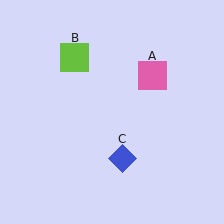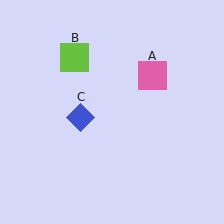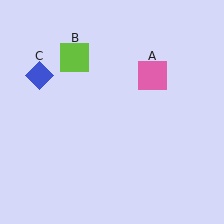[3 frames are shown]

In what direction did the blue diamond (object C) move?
The blue diamond (object C) moved up and to the left.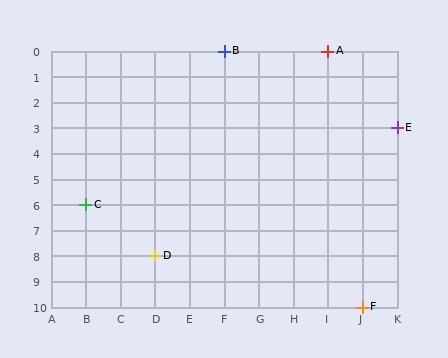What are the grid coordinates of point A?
Point A is at grid coordinates (I, 0).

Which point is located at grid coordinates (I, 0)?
Point A is at (I, 0).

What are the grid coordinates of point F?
Point F is at grid coordinates (J, 10).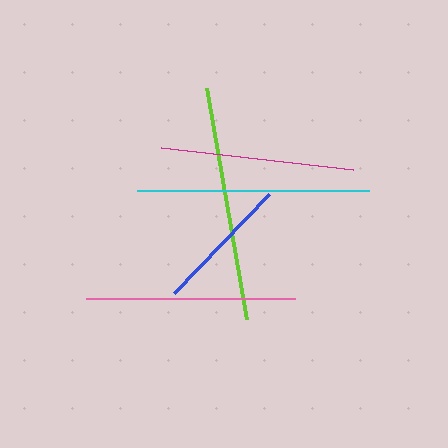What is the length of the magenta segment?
The magenta segment is approximately 193 pixels long.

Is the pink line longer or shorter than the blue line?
The pink line is longer than the blue line.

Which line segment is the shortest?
The blue line is the shortest at approximately 137 pixels.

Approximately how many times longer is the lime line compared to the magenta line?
The lime line is approximately 1.2 times the length of the magenta line.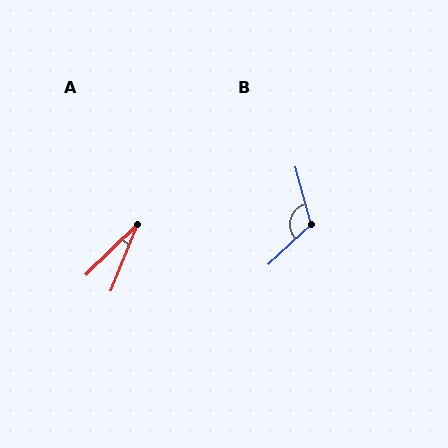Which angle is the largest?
B, at approximately 119 degrees.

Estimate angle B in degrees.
Approximately 119 degrees.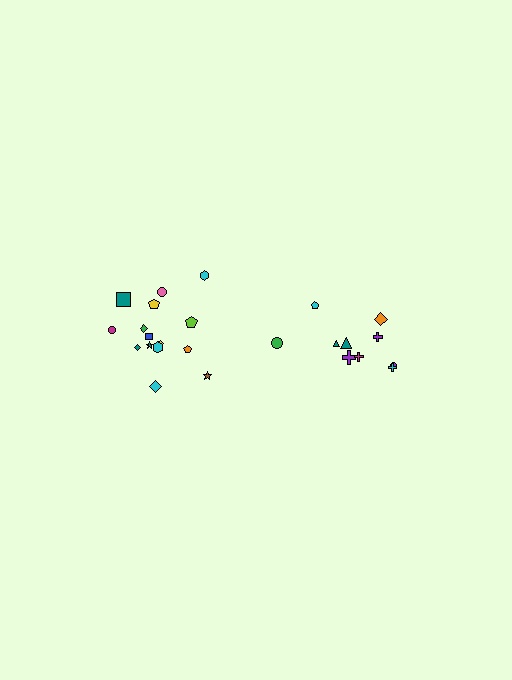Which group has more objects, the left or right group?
The left group.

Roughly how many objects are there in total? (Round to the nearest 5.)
Roughly 25 objects in total.